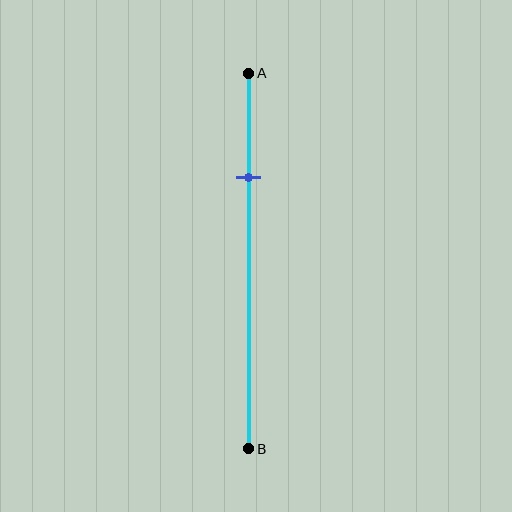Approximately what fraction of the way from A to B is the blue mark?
The blue mark is approximately 30% of the way from A to B.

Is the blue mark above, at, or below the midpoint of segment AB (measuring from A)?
The blue mark is above the midpoint of segment AB.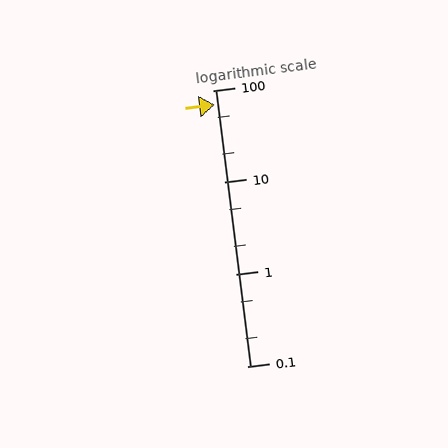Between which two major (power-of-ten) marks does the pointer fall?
The pointer is between 10 and 100.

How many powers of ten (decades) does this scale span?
The scale spans 3 decades, from 0.1 to 100.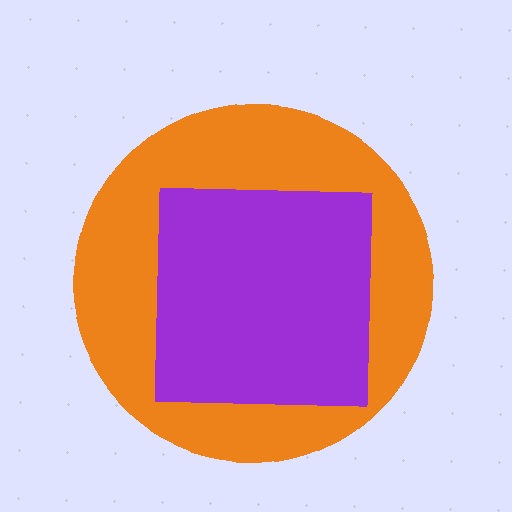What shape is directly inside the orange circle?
The purple square.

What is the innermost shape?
The purple square.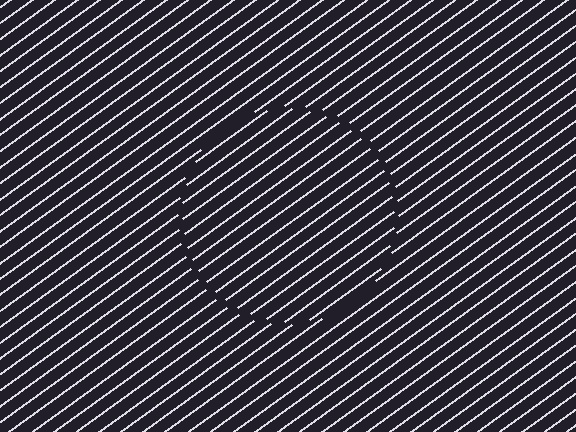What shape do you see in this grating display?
An illusory circle. The interior of the shape contains the same grating, shifted by half a period — the contour is defined by the phase discontinuity where line-ends from the inner and outer gratings abut.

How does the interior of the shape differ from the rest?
The interior of the shape contains the same grating, shifted by half a period — the contour is defined by the phase discontinuity where line-ends from the inner and outer gratings abut.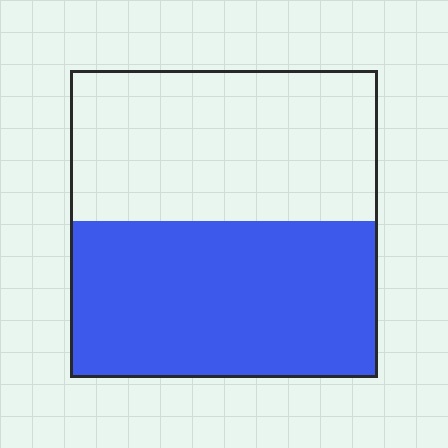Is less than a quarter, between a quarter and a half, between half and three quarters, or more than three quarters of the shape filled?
Between half and three quarters.